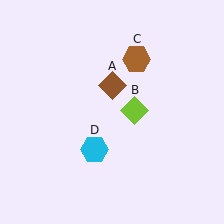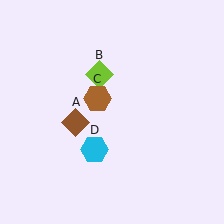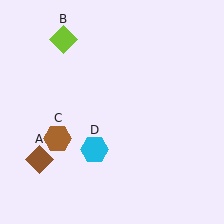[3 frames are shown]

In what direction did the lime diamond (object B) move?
The lime diamond (object B) moved up and to the left.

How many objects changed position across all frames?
3 objects changed position: brown diamond (object A), lime diamond (object B), brown hexagon (object C).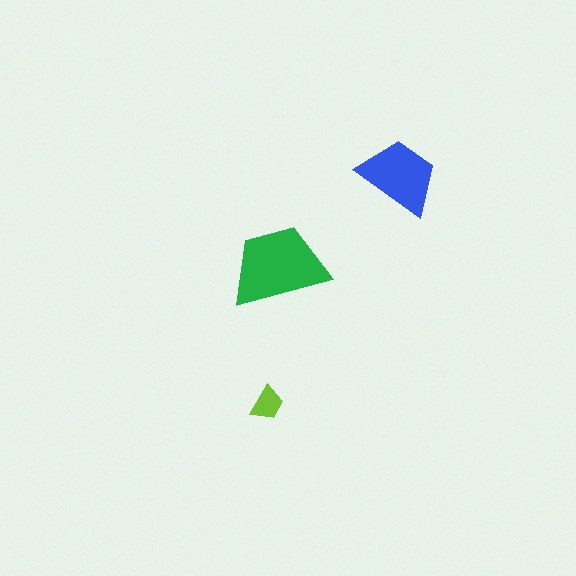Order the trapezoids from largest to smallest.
the green one, the blue one, the lime one.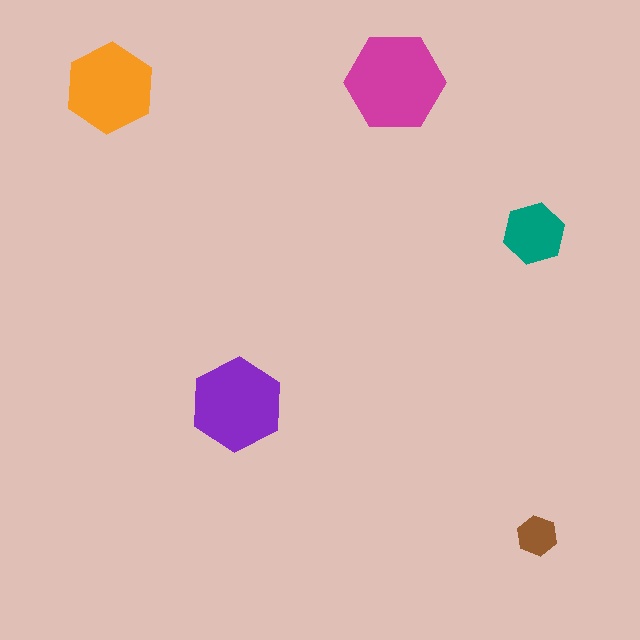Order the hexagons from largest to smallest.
the magenta one, the purple one, the orange one, the teal one, the brown one.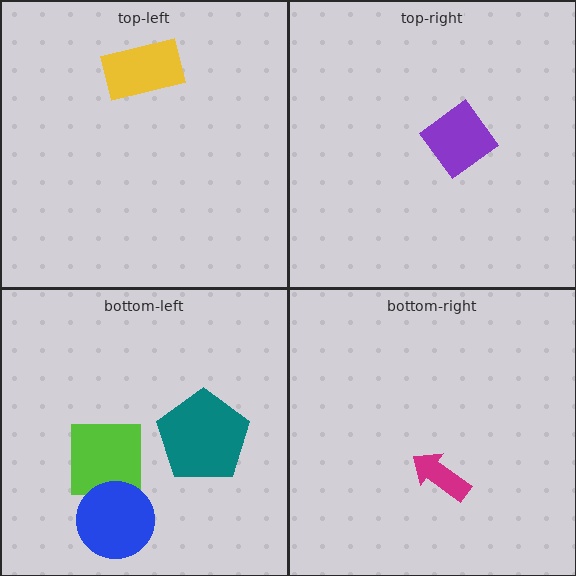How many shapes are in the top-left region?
1.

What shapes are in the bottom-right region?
The magenta arrow.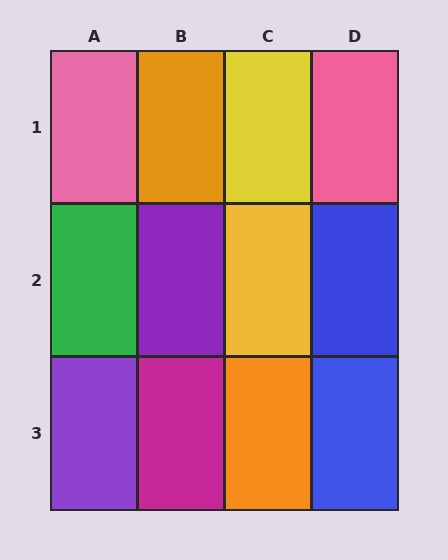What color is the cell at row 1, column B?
Orange.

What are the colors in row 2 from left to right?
Green, purple, yellow, blue.